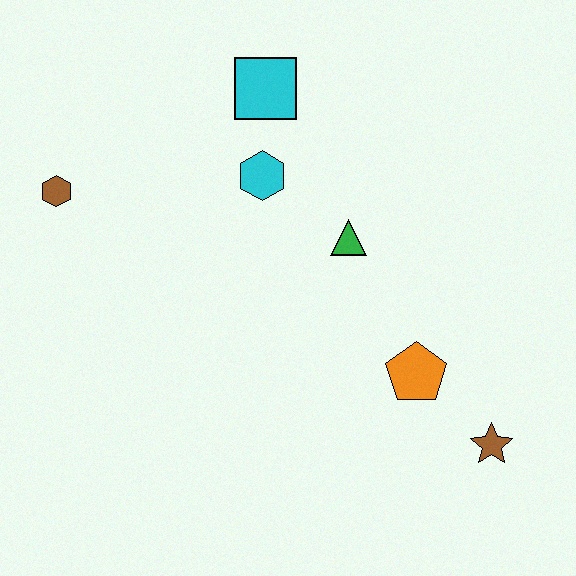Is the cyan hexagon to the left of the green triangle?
Yes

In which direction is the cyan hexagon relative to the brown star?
The cyan hexagon is above the brown star.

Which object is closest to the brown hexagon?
The cyan hexagon is closest to the brown hexagon.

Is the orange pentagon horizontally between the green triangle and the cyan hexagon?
No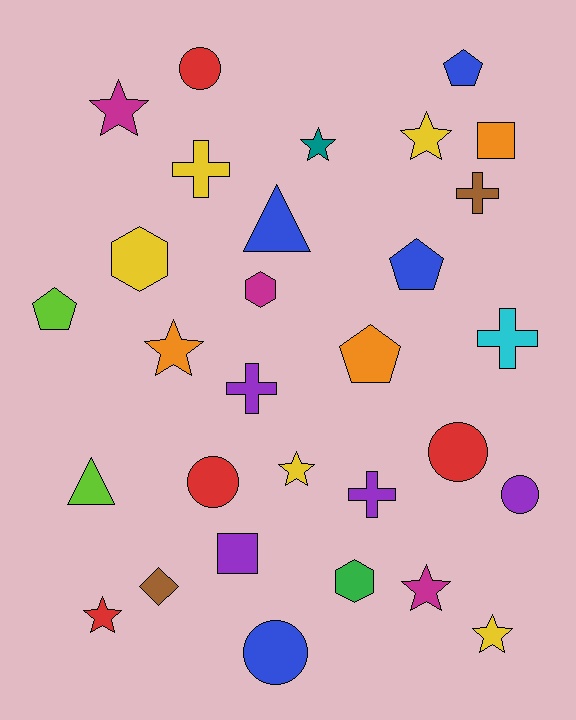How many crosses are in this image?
There are 5 crosses.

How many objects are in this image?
There are 30 objects.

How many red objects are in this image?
There are 4 red objects.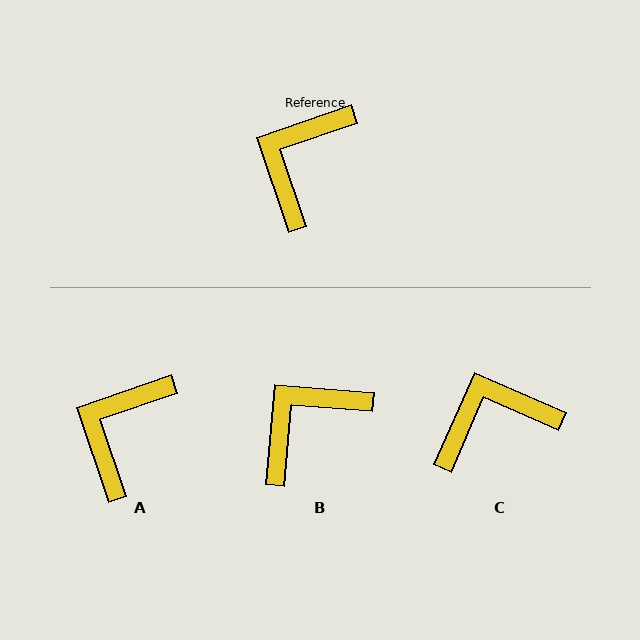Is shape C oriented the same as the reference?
No, it is off by about 43 degrees.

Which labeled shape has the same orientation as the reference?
A.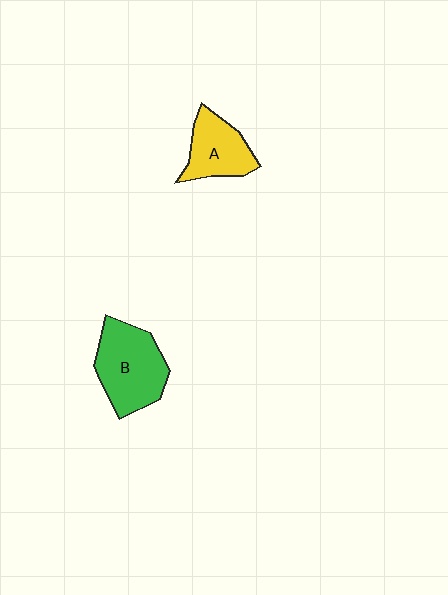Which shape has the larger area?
Shape B (green).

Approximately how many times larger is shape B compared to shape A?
Approximately 1.4 times.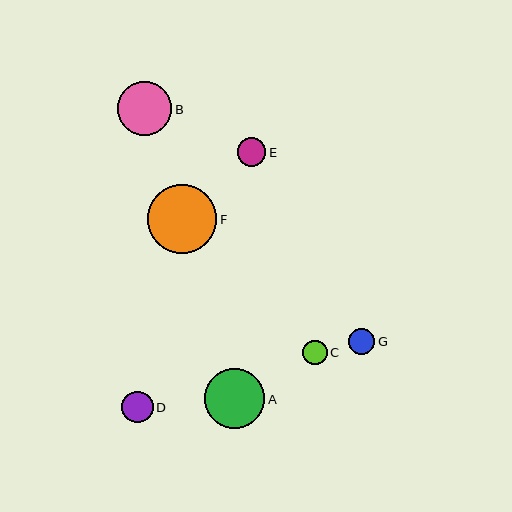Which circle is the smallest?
Circle C is the smallest with a size of approximately 25 pixels.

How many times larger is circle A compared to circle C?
Circle A is approximately 2.4 times the size of circle C.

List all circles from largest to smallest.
From largest to smallest: F, A, B, D, E, G, C.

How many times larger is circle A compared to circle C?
Circle A is approximately 2.4 times the size of circle C.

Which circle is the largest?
Circle F is the largest with a size of approximately 69 pixels.